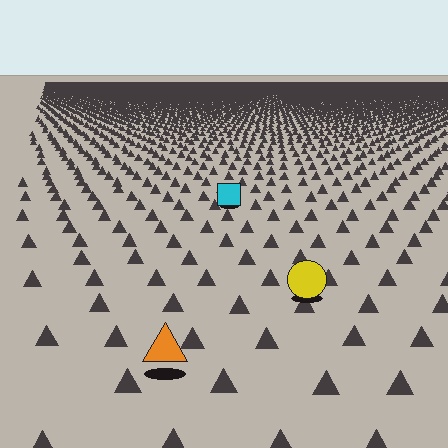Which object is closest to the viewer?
The orange triangle is closest. The texture marks near it are larger and more spread out.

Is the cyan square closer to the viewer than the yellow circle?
No. The yellow circle is closer — you can tell from the texture gradient: the ground texture is coarser near it.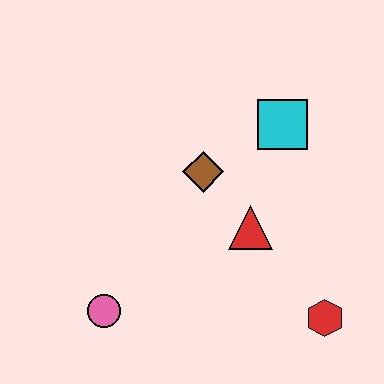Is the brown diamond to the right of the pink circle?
Yes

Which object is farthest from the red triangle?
The pink circle is farthest from the red triangle.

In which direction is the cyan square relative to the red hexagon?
The cyan square is above the red hexagon.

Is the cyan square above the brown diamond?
Yes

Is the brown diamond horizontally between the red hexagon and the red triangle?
No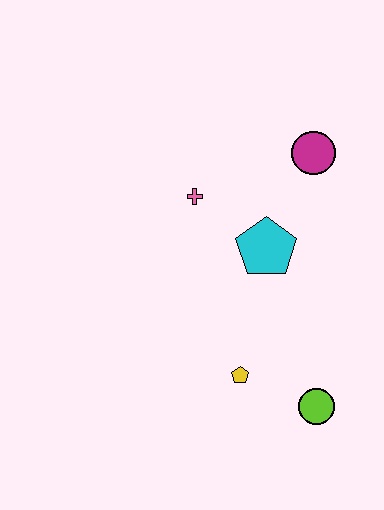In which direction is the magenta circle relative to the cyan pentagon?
The magenta circle is above the cyan pentagon.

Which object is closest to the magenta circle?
The cyan pentagon is closest to the magenta circle.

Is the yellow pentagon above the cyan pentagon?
No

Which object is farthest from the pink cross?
The lime circle is farthest from the pink cross.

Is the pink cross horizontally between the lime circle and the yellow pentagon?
No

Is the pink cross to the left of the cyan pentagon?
Yes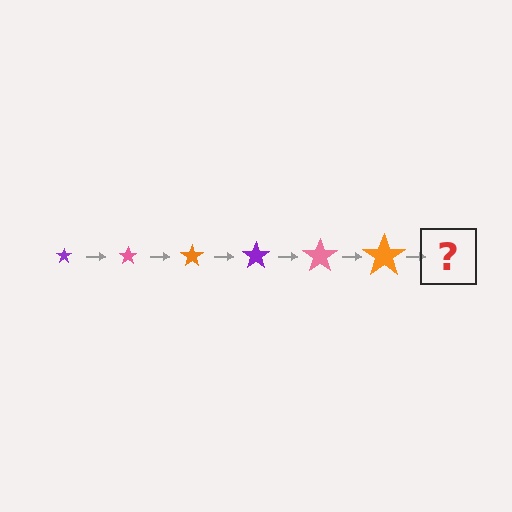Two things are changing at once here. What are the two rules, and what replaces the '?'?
The two rules are that the star grows larger each step and the color cycles through purple, pink, and orange. The '?' should be a purple star, larger than the previous one.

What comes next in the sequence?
The next element should be a purple star, larger than the previous one.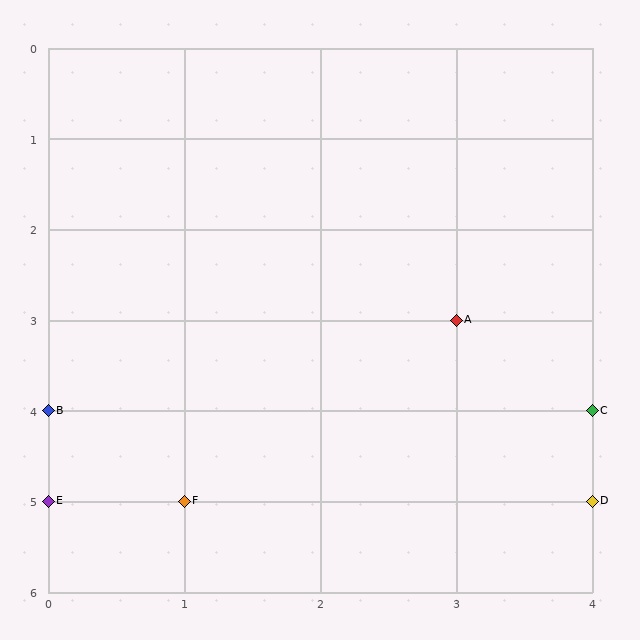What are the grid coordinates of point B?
Point B is at grid coordinates (0, 4).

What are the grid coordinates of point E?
Point E is at grid coordinates (0, 5).